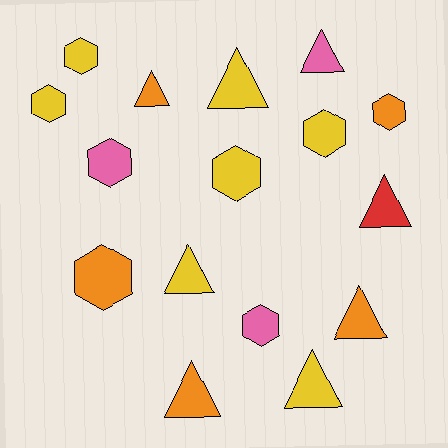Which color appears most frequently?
Yellow, with 7 objects.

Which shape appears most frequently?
Triangle, with 8 objects.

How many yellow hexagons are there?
There are 4 yellow hexagons.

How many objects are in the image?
There are 16 objects.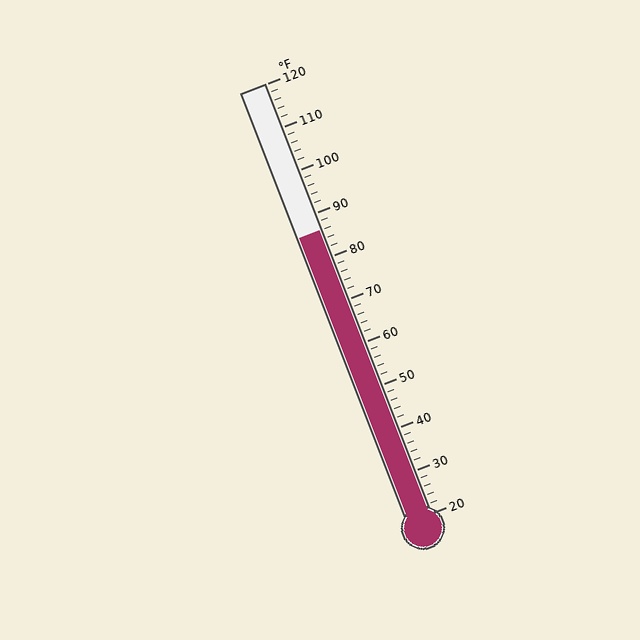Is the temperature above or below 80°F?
The temperature is above 80°F.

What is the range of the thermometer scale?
The thermometer scale ranges from 20°F to 120°F.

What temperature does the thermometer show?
The thermometer shows approximately 86°F.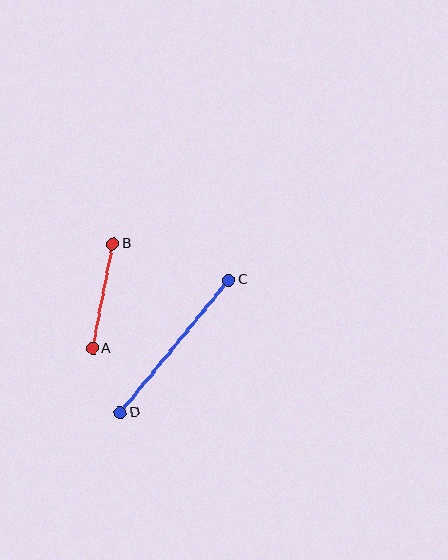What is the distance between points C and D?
The distance is approximately 171 pixels.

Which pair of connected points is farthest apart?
Points C and D are farthest apart.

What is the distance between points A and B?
The distance is approximately 107 pixels.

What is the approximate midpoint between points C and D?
The midpoint is at approximately (175, 346) pixels.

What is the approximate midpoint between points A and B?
The midpoint is at approximately (103, 296) pixels.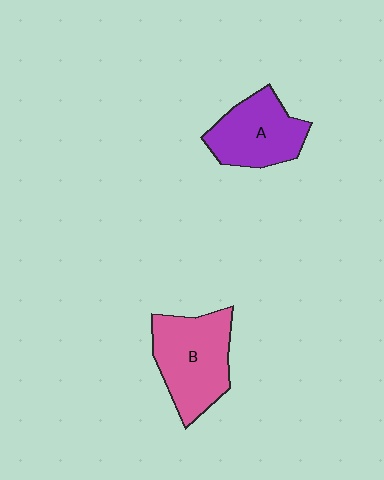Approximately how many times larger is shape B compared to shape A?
Approximately 1.2 times.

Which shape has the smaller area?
Shape A (purple).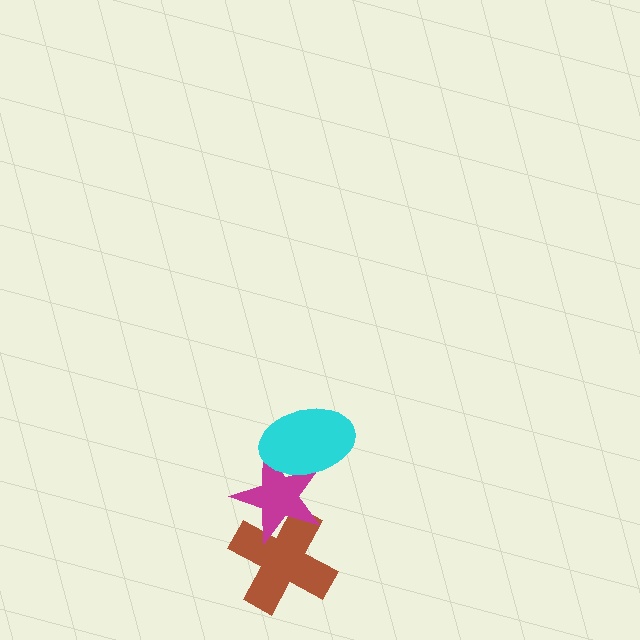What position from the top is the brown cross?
The brown cross is 3rd from the top.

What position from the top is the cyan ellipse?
The cyan ellipse is 1st from the top.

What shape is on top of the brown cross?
The magenta star is on top of the brown cross.